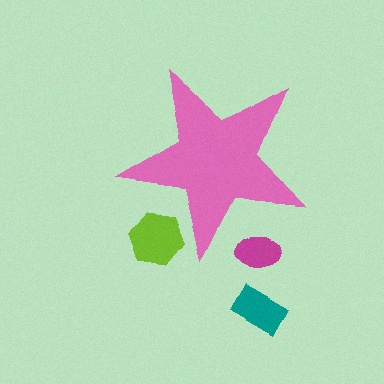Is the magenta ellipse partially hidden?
Yes, the magenta ellipse is partially hidden behind the pink star.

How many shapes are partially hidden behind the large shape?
2 shapes are partially hidden.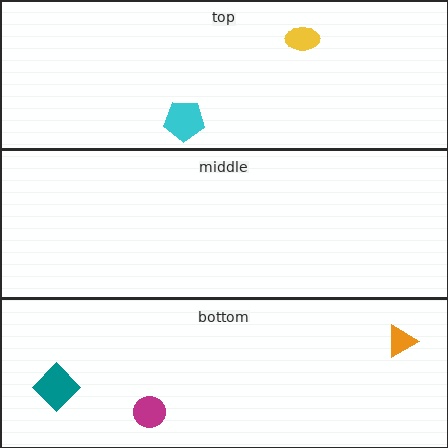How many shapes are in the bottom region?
3.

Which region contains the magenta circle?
The bottom region.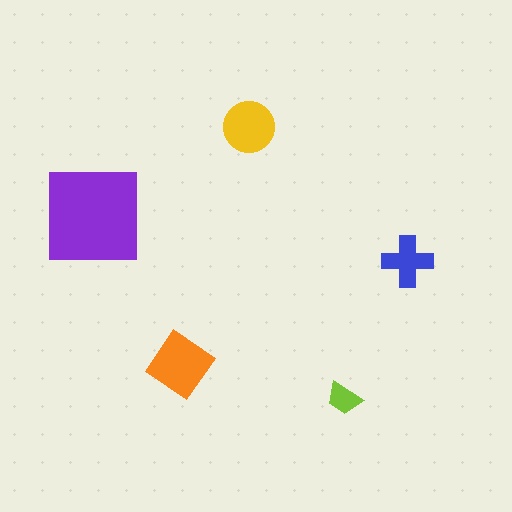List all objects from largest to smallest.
The purple square, the orange diamond, the yellow circle, the blue cross, the lime trapezoid.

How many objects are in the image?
There are 5 objects in the image.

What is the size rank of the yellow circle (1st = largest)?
3rd.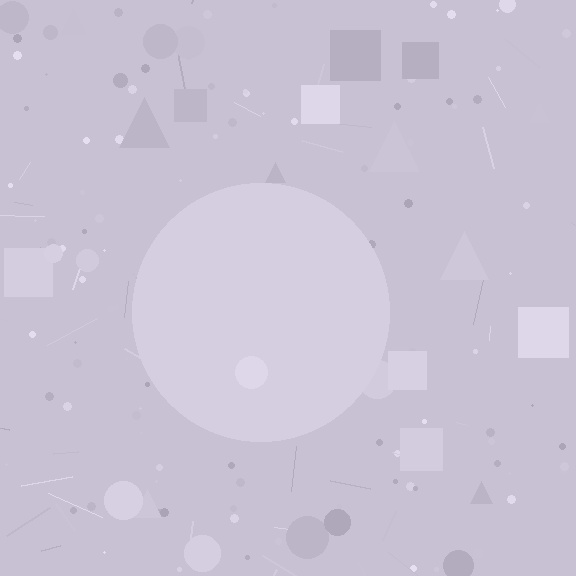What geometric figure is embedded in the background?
A circle is embedded in the background.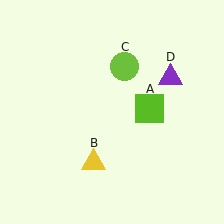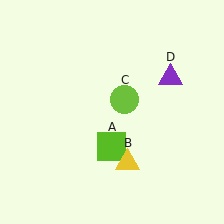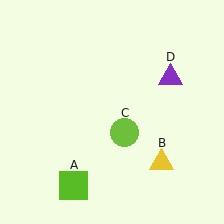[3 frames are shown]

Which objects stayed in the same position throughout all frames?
Purple triangle (object D) remained stationary.